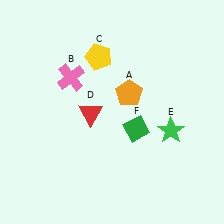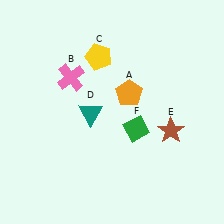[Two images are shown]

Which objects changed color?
D changed from red to teal. E changed from green to brown.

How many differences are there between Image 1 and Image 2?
There are 2 differences between the two images.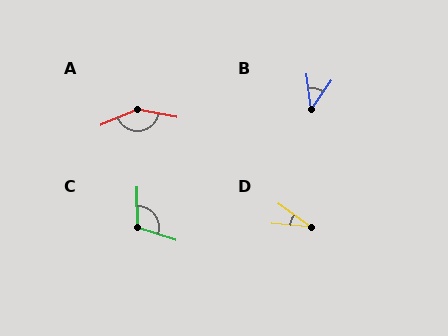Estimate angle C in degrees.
Approximately 109 degrees.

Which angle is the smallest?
D, at approximately 30 degrees.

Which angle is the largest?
A, at approximately 147 degrees.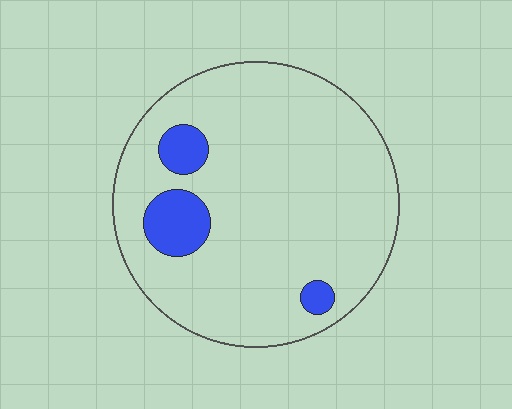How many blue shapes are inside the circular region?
3.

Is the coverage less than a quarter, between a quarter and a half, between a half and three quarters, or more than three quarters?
Less than a quarter.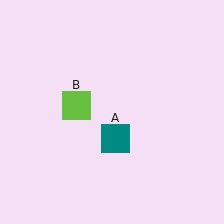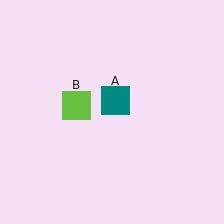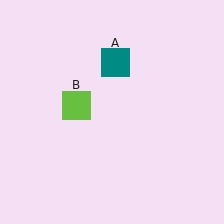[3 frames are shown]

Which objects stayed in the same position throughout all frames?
Lime square (object B) remained stationary.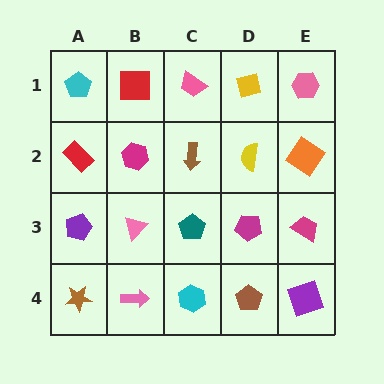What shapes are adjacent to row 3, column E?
An orange diamond (row 2, column E), a purple square (row 4, column E), a magenta pentagon (row 3, column D).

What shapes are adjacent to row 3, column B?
A magenta hexagon (row 2, column B), a pink arrow (row 4, column B), a purple pentagon (row 3, column A), a teal pentagon (row 3, column C).